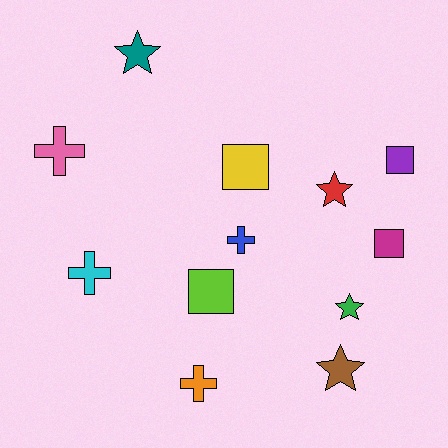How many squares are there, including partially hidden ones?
There are 4 squares.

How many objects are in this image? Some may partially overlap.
There are 12 objects.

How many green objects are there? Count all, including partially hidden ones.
There is 1 green object.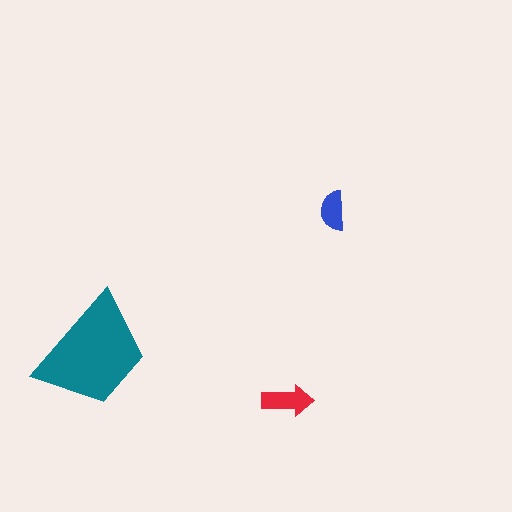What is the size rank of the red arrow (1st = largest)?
2nd.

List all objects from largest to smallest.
The teal trapezoid, the red arrow, the blue semicircle.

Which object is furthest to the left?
The teal trapezoid is leftmost.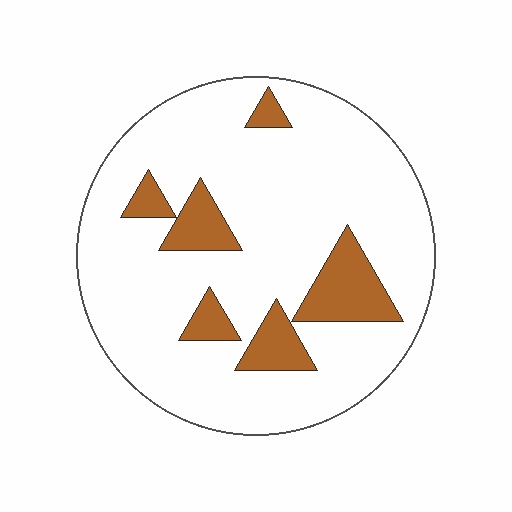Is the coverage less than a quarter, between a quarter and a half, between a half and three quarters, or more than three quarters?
Less than a quarter.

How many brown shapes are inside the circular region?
6.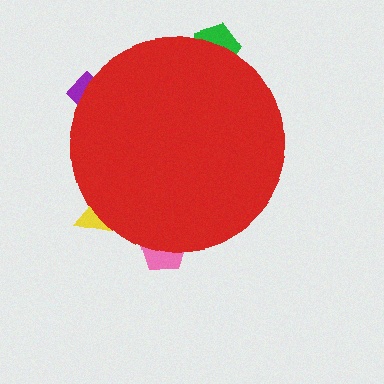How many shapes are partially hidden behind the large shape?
4 shapes are partially hidden.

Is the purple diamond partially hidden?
Yes, the purple diamond is partially hidden behind the red circle.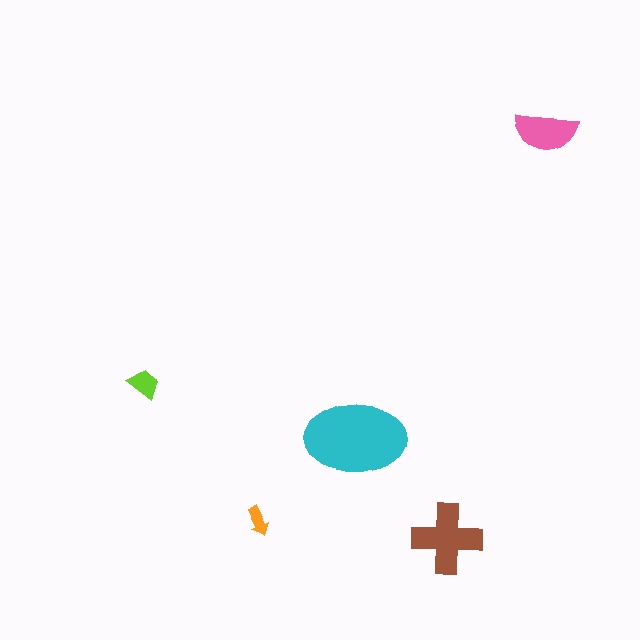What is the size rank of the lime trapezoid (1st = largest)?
4th.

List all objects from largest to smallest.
The cyan ellipse, the brown cross, the pink semicircle, the lime trapezoid, the orange arrow.